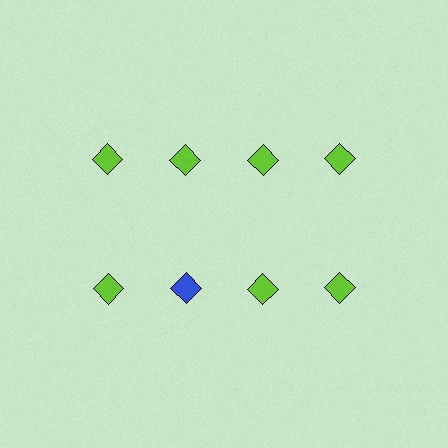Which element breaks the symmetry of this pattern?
The blue diamond in the second row, second from left column breaks the symmetry. All other shapes are lime diamonds.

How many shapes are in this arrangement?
There are 8 shapes arranged in a grid pattern.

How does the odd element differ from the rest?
It has a different color: blue instead of lime.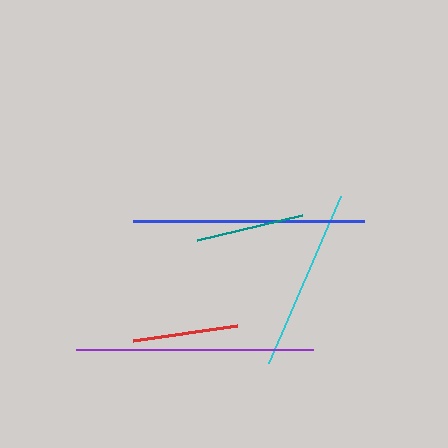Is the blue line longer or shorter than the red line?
The blue line is longer than the red line.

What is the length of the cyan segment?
The cyan segment is approximately 182 pixels long.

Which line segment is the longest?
The purple line is the longest at approximately 237 pixels.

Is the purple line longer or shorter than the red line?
The purple line is longer than the red line.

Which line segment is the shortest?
The red line is the shortest at approximately 105 pixels.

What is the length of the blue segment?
The blue segment is approximately 231 pixels long.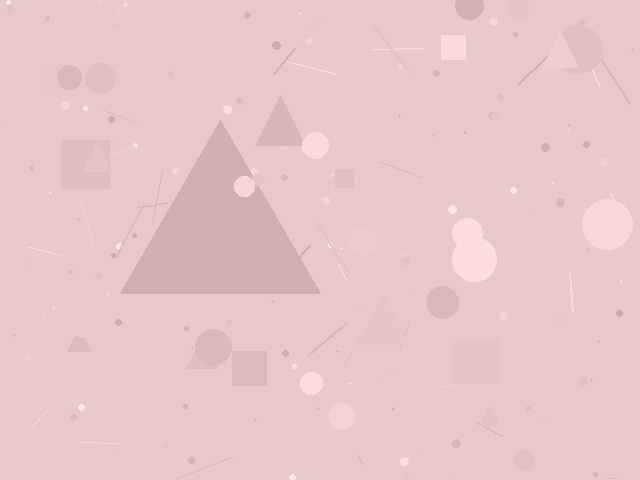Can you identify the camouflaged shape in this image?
The camouflaged shape is a triangle.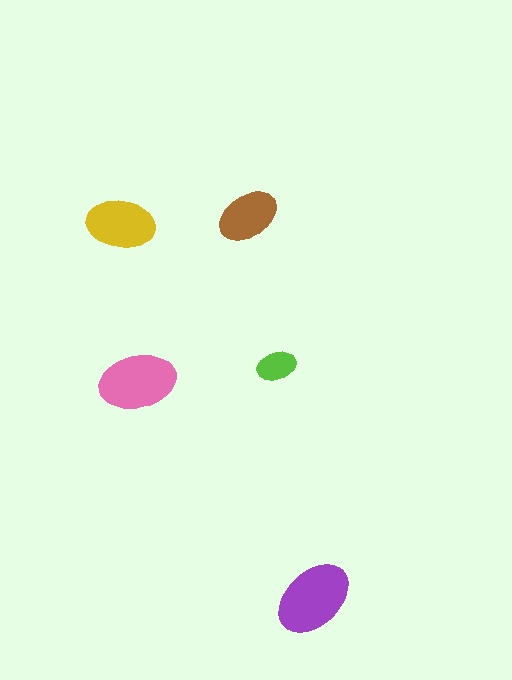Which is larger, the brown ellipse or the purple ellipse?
The purple one.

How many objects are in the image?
There are 5 objects in the image.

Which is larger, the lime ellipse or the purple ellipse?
The purple one.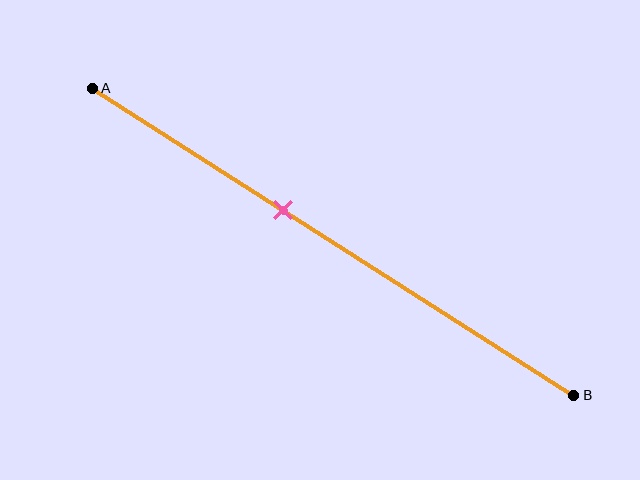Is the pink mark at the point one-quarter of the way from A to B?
No, the mark is at about 40% from A, not at the 25% one-quarter point.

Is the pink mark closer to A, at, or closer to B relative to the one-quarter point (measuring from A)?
The pink mark is closer to point B than the one-quarter point of segment AB.